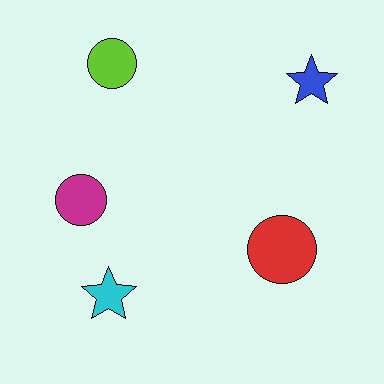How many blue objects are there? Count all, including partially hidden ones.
There is 1 blue object.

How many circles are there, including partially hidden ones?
There are 3 circles.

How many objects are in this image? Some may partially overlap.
There are 5 objects.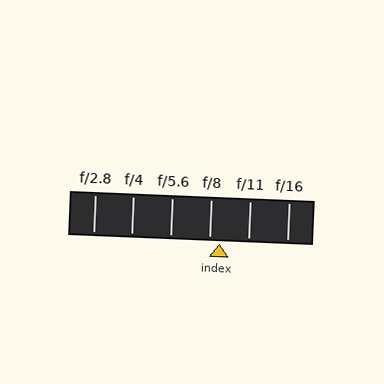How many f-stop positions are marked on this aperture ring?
There are 6 f-stop positions marked.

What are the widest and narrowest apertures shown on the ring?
The widest aperture shown is f/2.8 and the narrowest is f/16.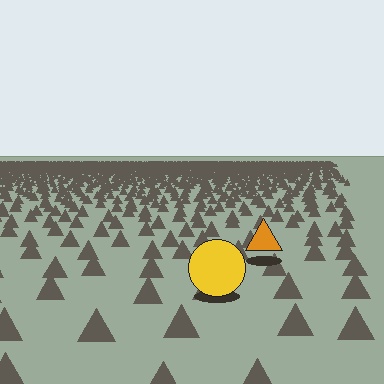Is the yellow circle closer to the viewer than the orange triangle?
Yes. The yellow circle is closer — you can tell from the texture gradient: the ground texture is coarser near it.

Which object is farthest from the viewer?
The orange triangle is farthest from the viewer. It appears smaller and the ground texture around it is denser.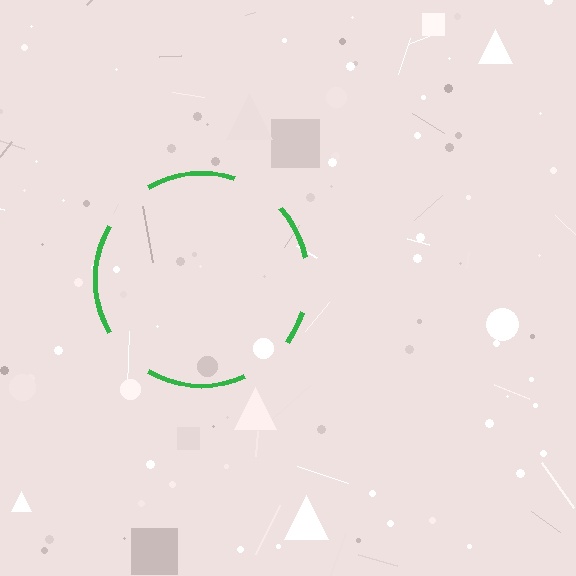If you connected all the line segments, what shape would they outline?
They would outline a circle.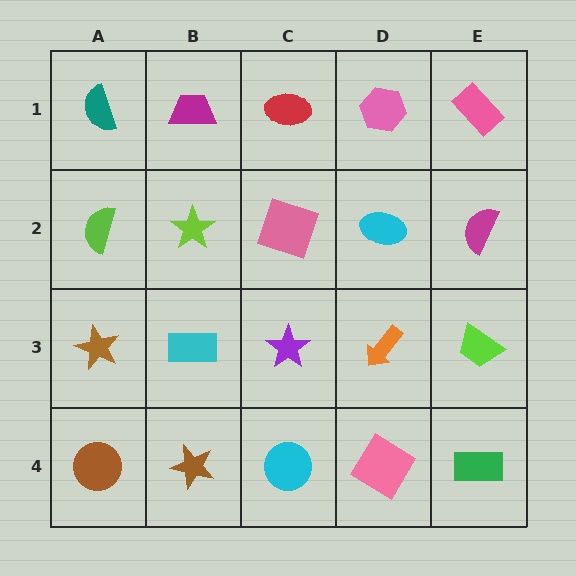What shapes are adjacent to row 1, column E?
A magenta semicircle (row 2, column E), a pink hexagon (row 1, column D).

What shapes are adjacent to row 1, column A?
A lime semicircle (row 2, column A), a magenta trapezoid (row 1, column B).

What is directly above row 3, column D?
A cyan ellipse.